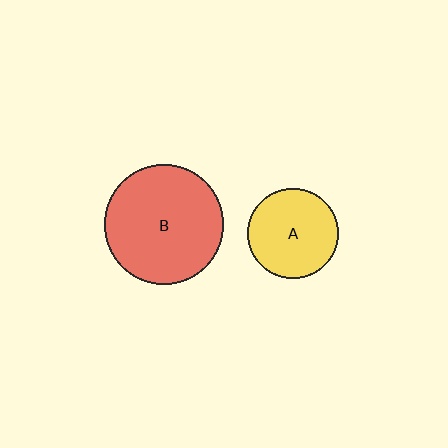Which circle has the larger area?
Circle B (red).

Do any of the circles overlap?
No, none of the circles overlap.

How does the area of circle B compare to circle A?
Approximately 1.7 times.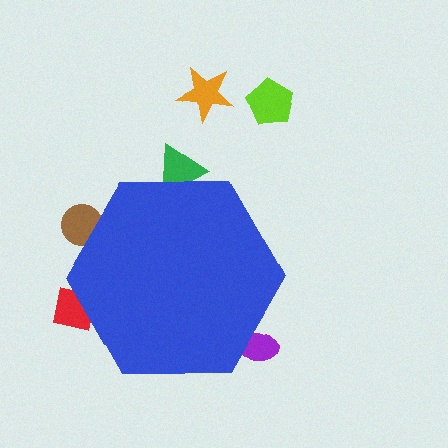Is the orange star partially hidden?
No, the orange star is fully visible.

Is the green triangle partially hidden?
Yes, the green triangle is partially hidden behind the blue hexagon.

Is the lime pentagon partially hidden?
No, the lime pentagon is fully visible.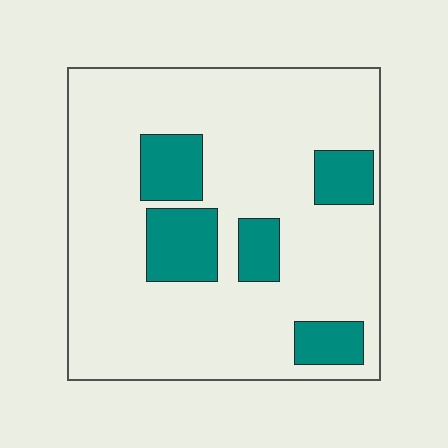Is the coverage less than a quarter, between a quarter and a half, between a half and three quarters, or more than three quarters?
Less than a quarter.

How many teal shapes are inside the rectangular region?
5.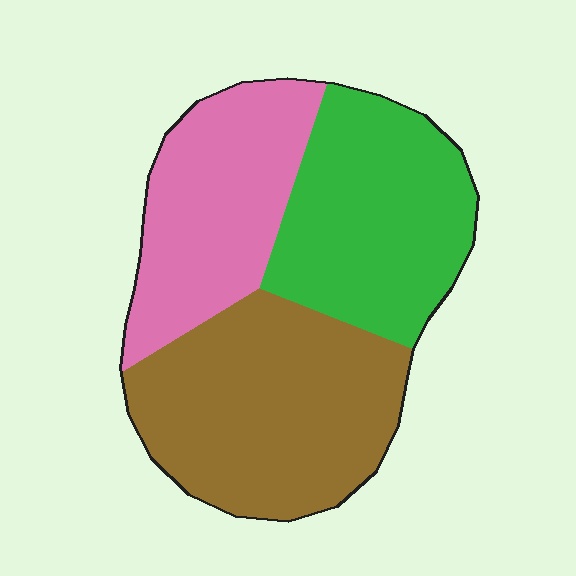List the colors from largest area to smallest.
From largest to smallest: brown, green, pink.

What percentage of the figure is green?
Green covers 32% of the figure.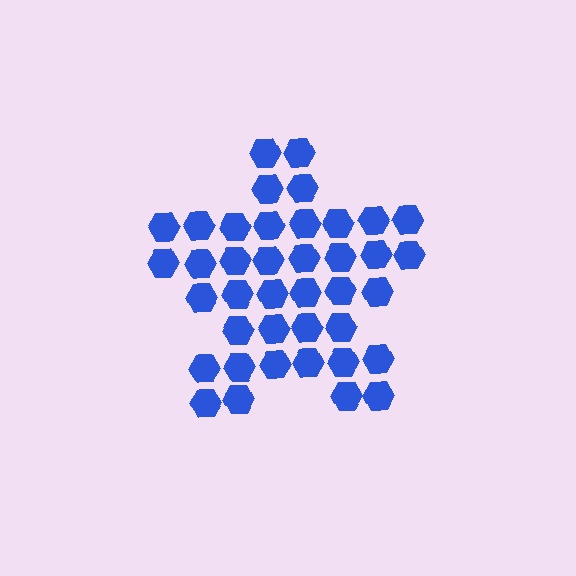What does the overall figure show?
The overall figure shows a star.